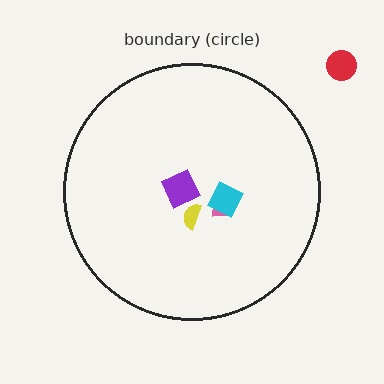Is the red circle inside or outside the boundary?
Outside.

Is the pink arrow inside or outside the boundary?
Inside.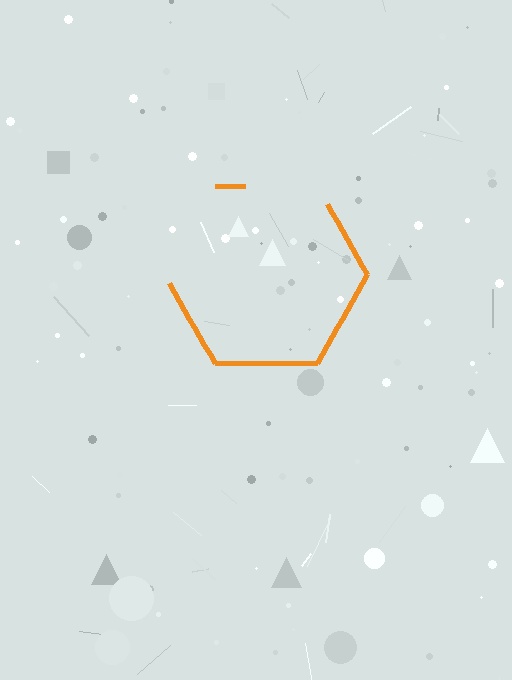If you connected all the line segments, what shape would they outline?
They would outline a hexagon.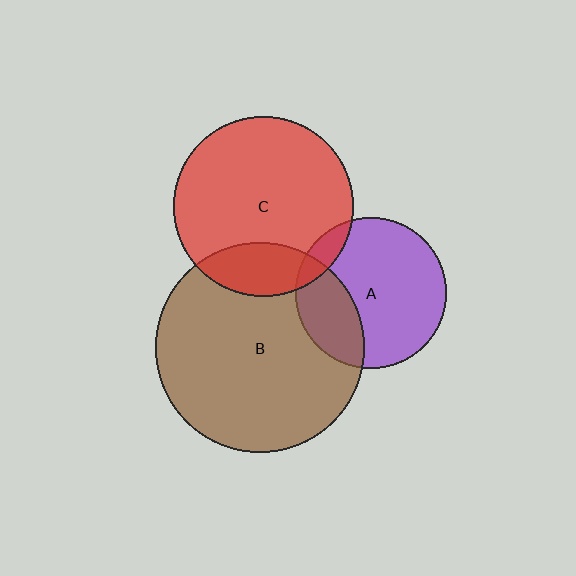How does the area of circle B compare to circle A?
Approximately 1.9 times.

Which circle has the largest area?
Circle B (brown).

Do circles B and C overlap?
Yes.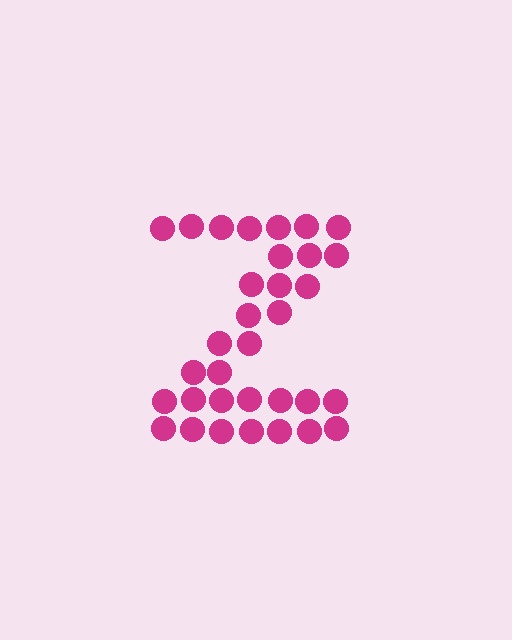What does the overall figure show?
The overall figure shows the letter Z.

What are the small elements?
The small elements are circles.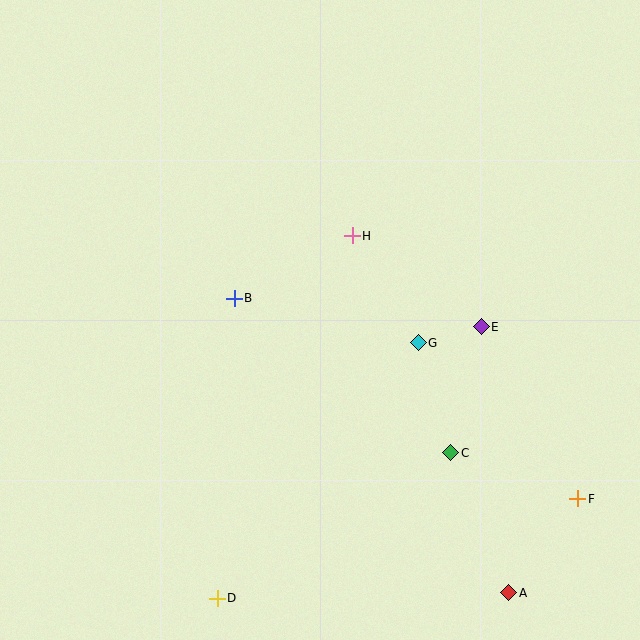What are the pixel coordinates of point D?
Point D is at (217, 598).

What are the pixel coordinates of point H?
Point H is at (352, 236).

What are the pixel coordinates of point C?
Point C is at (451, 453).